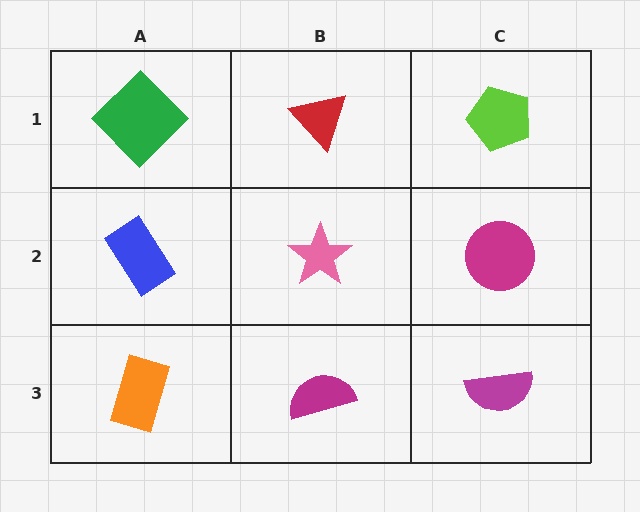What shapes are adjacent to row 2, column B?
A red triangle (row 1, column B), a magenta semicircle (row 3, column B), a blue rectangle (row 2, column A), a magenta circle (row 2, column C).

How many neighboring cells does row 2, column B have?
4.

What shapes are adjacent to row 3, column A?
A blue rectangle (row 2, column A), a magenta semicircle (row 3, column B).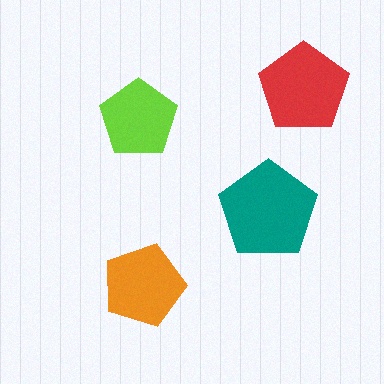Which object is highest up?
The red pentagon is topmost.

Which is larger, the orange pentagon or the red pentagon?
The red one.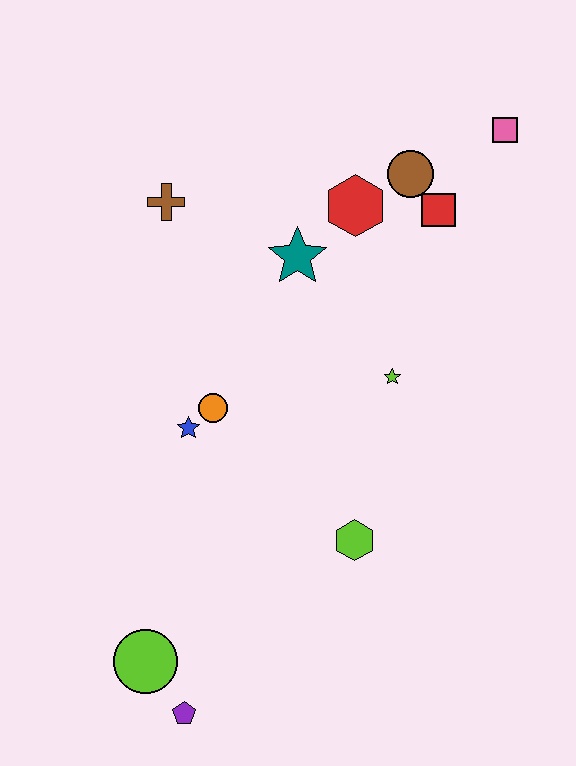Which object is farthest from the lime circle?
The pink square is farthest from the lime circle.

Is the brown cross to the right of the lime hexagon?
No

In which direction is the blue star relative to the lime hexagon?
The blue star is to the left of the lime hexagon.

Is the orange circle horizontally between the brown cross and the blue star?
No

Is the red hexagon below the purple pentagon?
No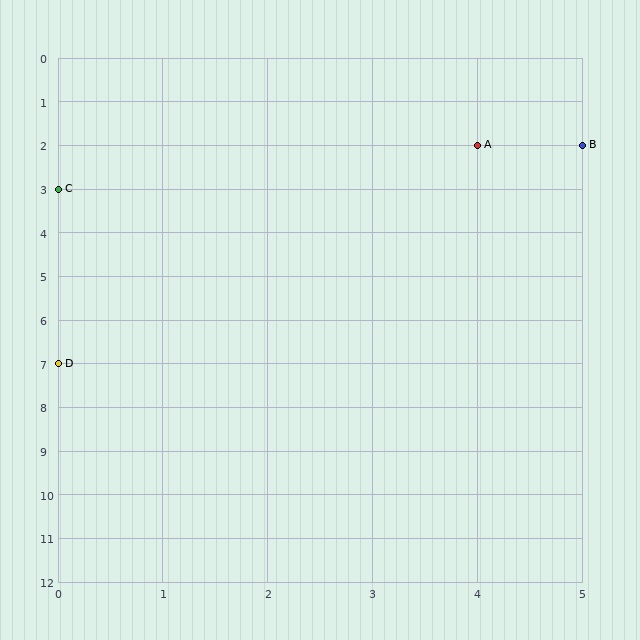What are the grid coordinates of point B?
Point B is at grid coordinates (5, 2).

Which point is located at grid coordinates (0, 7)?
Point D is at (0, 7).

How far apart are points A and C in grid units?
Points A and C are 4 columns and 1 row apart (about 4.1 grid units diagonally).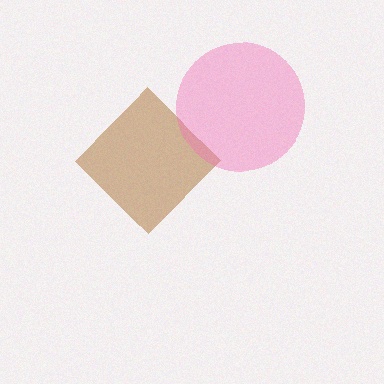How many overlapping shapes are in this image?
There are 2 overlapping shapes in the image.